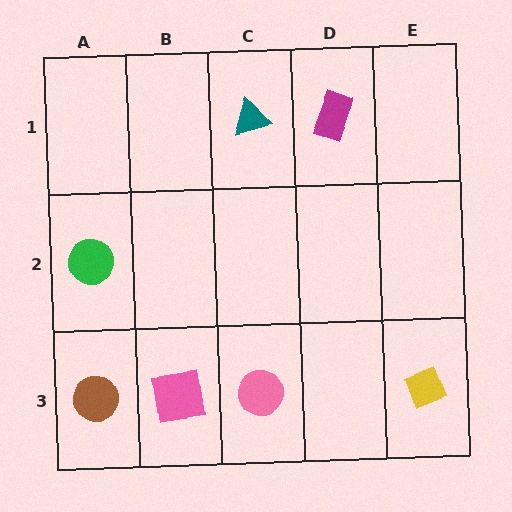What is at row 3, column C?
A pink circle.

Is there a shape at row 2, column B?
No, that cell is empty.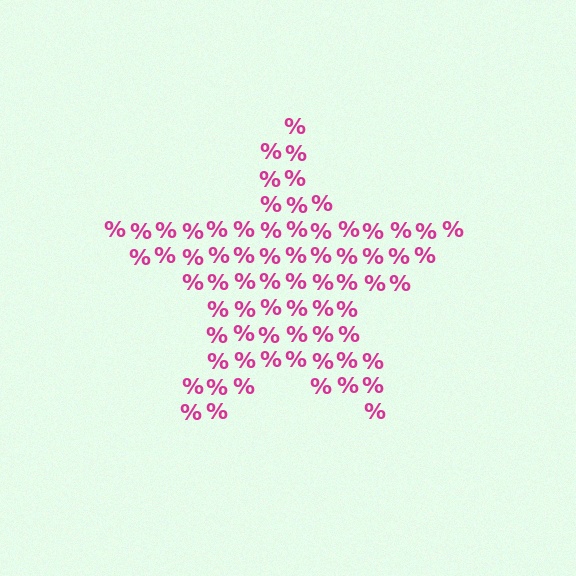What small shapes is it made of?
It is made of small percent signs.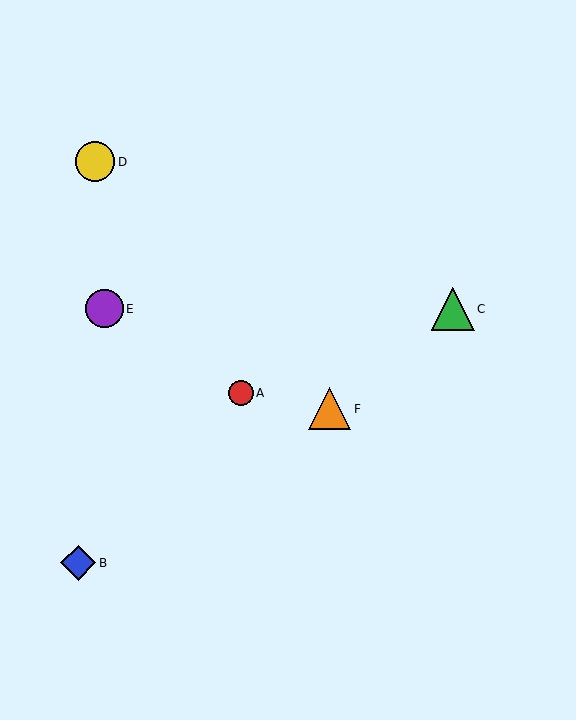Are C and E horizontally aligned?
Yes, both are at y≈309.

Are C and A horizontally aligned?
No, C is at y≈309 and A is at y≈393.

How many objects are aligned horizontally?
2 objects (C, E) are aligned horizontally.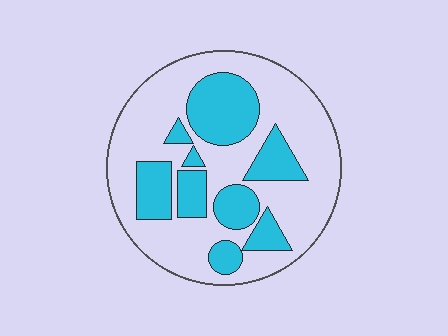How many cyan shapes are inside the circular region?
9.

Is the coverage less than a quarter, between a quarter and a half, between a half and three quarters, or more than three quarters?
Between a quarter and a half.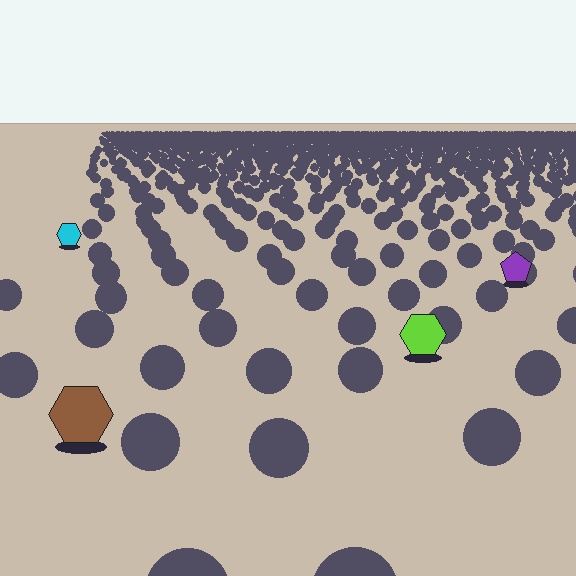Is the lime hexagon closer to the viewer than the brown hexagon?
No. The brown hexagon is closer — you can tell from the texture gradient: the ground texture is coarser near it.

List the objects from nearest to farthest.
From nearest to farthest: the brown hexagon, the lime hexagon, the purple pentagon, the cyan hexagon.